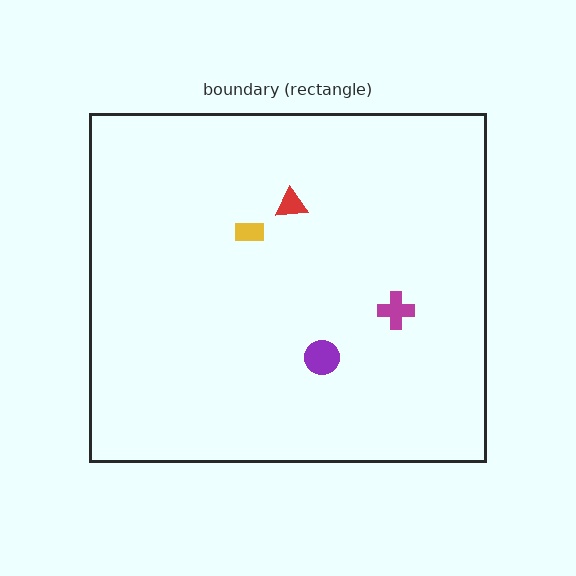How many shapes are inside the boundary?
4 inside, 0 outside.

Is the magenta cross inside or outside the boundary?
Inside.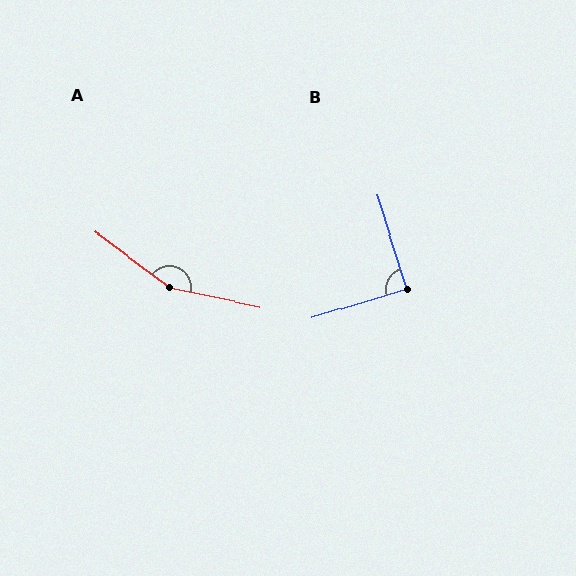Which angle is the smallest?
B, at approximately 90 degrees.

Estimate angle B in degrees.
Approximately 90 degrees.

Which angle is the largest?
A, at approximately 155 degrees.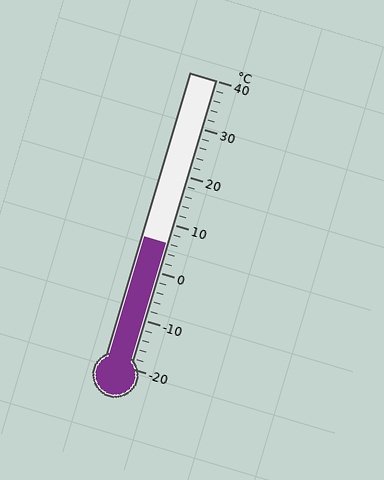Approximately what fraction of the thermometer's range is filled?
The thermometer is filled to approximately 45% of its range.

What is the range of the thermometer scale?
The thermometer scale ranges from -20°C to 40°C.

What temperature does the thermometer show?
The thermometer shows approximately 6°C.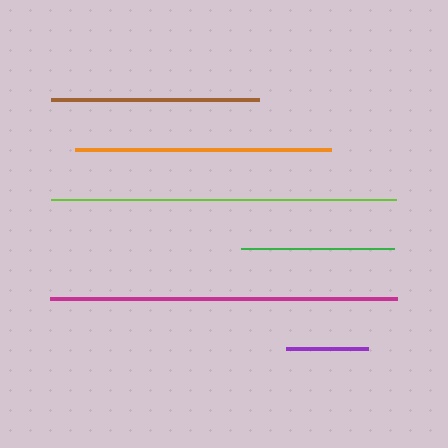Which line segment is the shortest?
The purple line is the shortest at approximately 82 pixels.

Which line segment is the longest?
The magenta line is the longest at approximately 348 pixels.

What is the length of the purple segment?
The purple segment is approximately 82 pixels long.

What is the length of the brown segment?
The brown segment is approximately 208 pixels long.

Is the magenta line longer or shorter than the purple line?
The magenta line is longer than the purple line.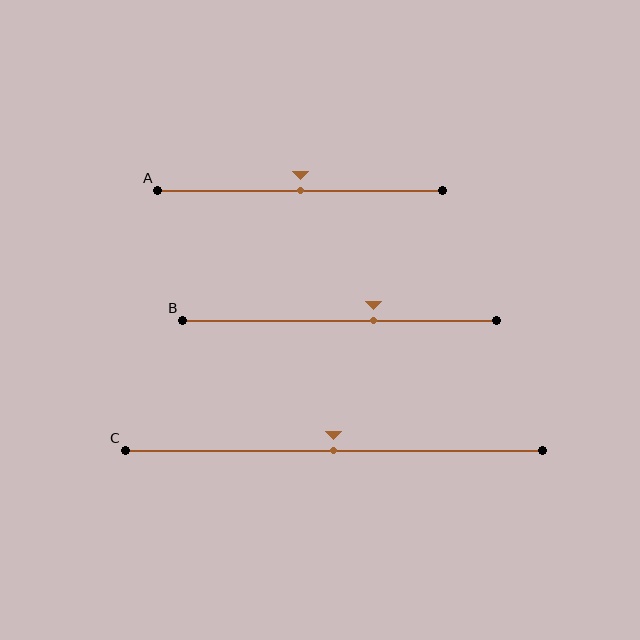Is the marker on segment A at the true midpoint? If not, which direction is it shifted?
Yes, the marker on segment A is at the true midpoint.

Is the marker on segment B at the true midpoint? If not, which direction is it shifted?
No, the marker on segment B is shifted to the right by about 11% of the segment length.